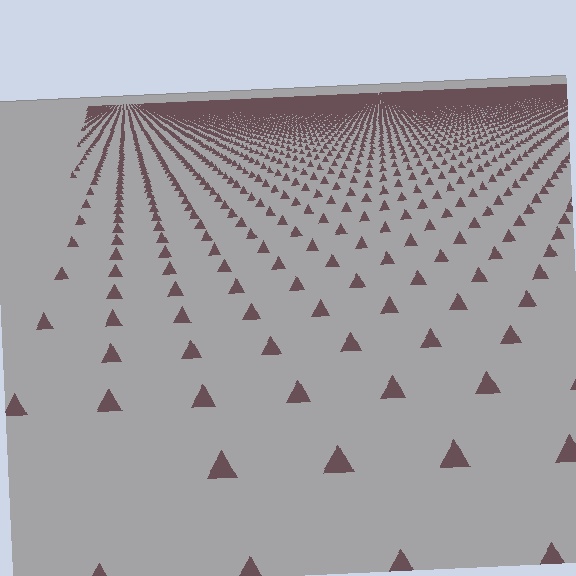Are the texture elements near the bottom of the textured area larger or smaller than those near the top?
Larger. Near the bottom, elements are closer to the viewer and appear at a bigger on-screen size.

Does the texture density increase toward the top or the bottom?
Density increases toward the top.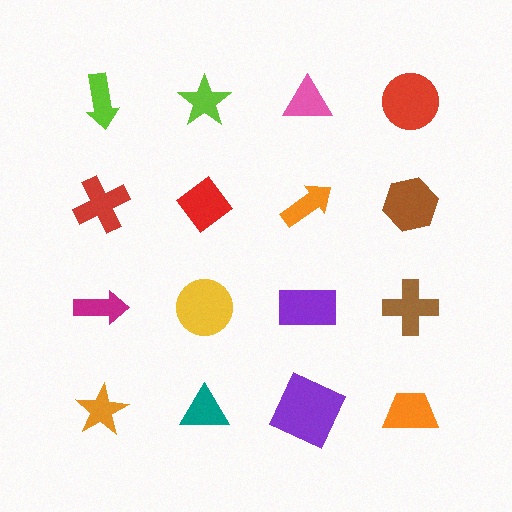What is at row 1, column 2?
A lime star.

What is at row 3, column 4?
A brown cross.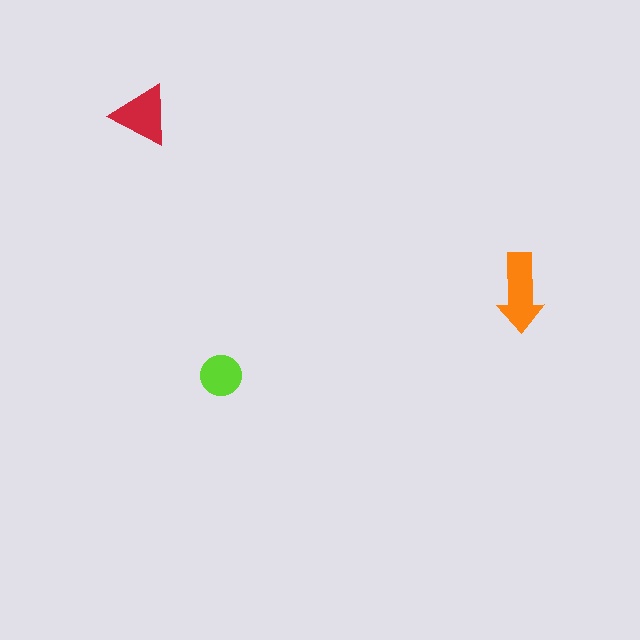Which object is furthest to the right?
The orange arrow is rightmost.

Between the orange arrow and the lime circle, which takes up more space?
The orange arrow.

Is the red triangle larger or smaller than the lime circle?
Larger.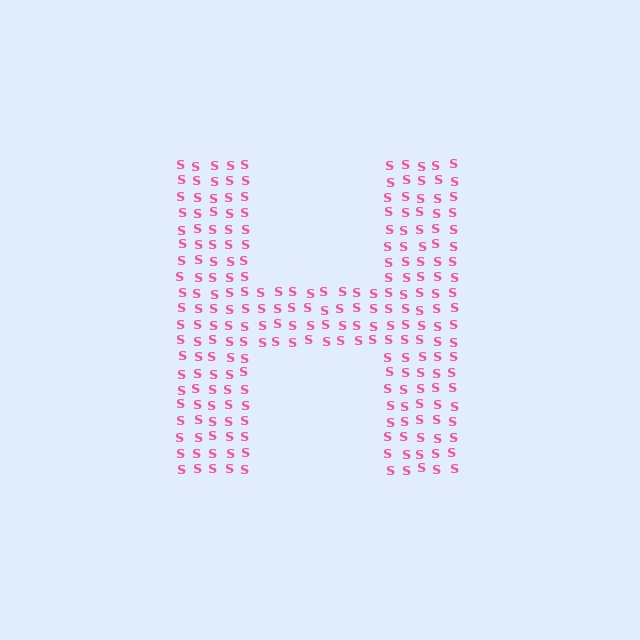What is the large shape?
The large shape is the letter H.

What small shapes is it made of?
It is made of small letter S's.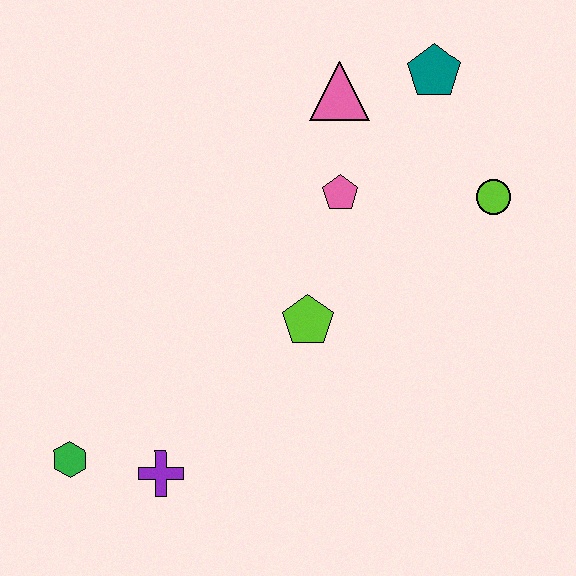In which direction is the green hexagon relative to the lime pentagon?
The green hexagon is to the left of the lime pentagon.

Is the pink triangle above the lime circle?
Yes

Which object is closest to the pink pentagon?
The pink triangle is closest to the pink pentagon.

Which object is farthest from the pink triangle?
The green hexagon is farthest from the pink triangle.